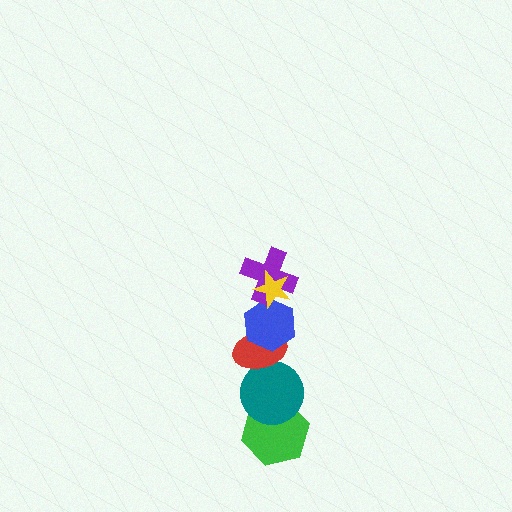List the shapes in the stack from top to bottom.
From top to bottom: the yellow star, the purple cross, the blue hexagon, the red ellipse, the teal circle, the green hexagon.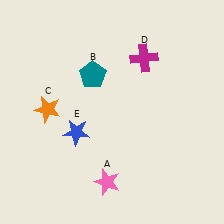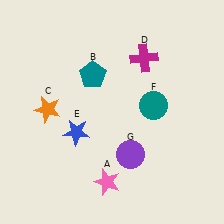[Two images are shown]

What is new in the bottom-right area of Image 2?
A purple circle (G) was added in the bottom-right area of Image 2.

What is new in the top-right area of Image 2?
A teal circle (F) was added in the top-right area of Image 2.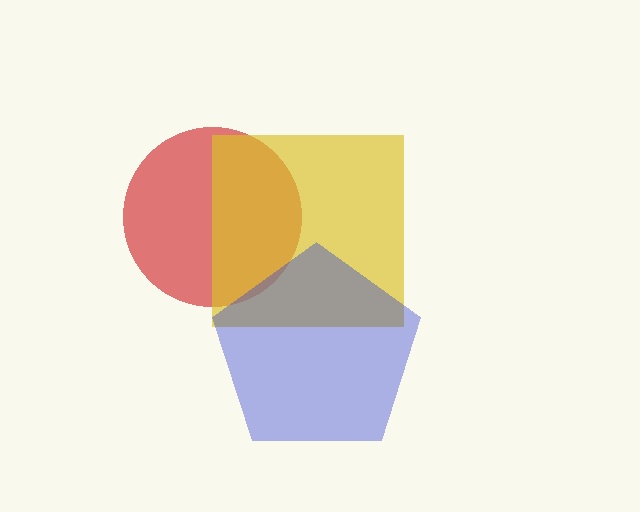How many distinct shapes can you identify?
There are 3 distinct shapes: a red circle, a yellow square, a blue pentagon.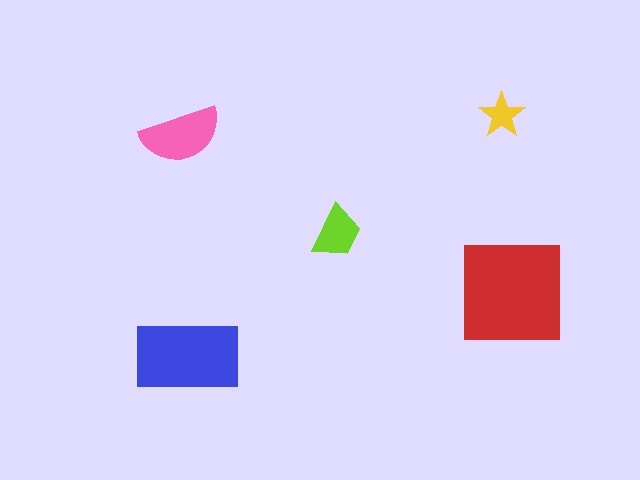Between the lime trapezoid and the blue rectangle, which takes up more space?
The blue rectangle.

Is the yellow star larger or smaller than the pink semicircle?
Smaller.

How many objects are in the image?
There are 5 objects in the image.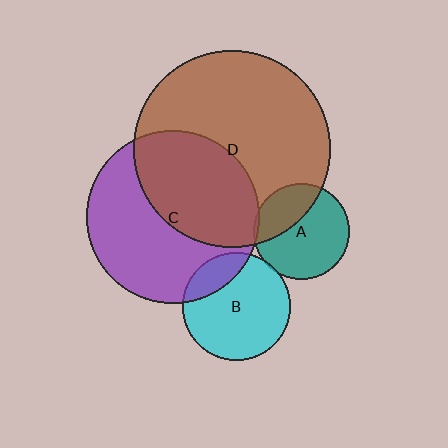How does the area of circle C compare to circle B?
Approximately 2.6 times.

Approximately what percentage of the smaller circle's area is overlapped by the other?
Approximately 5%.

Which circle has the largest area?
Circle D (brown).